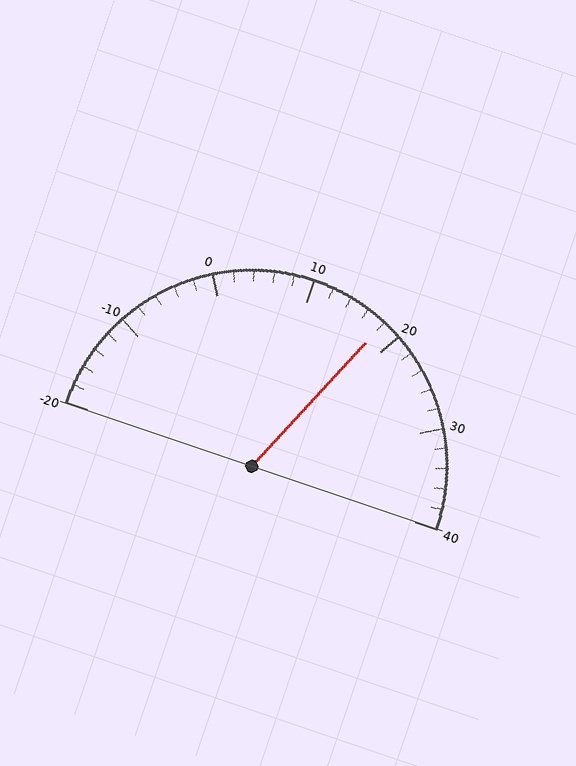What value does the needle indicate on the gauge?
The needle indicates approximately 18.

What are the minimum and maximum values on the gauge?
The gauge ranges from -20 to 40.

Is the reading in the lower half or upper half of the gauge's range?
The reading is in the upper half of the range (-20 to 40).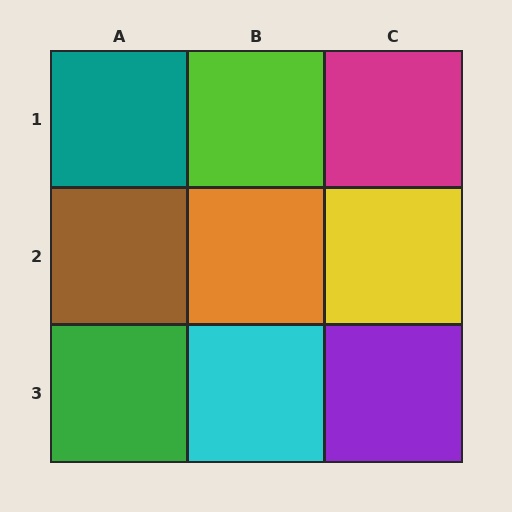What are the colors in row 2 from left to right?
Brown, orange, yellow.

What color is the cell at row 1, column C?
Magenta.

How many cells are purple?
1 cell is purple.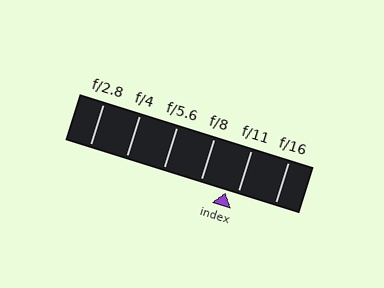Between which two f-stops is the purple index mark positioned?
The index mark is between f/8 and f/11.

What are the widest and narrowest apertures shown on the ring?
The widest aperture shown is f/2.8 and the narrowest is f/16.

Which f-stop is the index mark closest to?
The index mark is closest to f/11.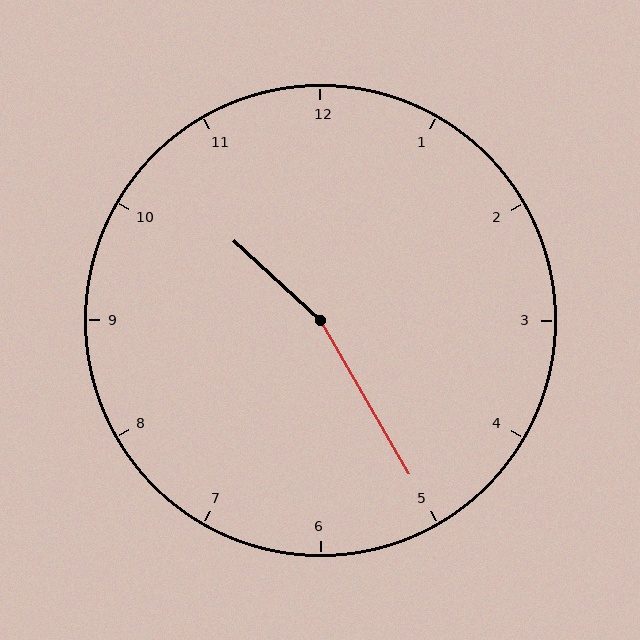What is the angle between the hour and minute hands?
Approximately 162 degrees.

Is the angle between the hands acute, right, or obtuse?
It is obtuse.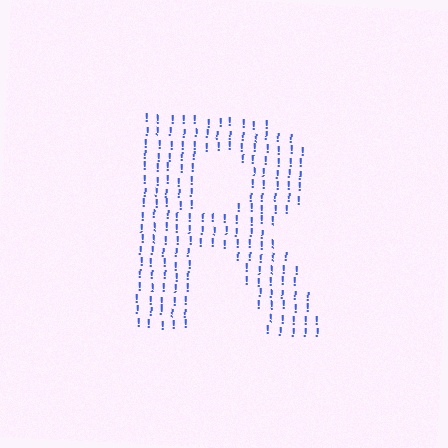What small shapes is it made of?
It is made of small exclamation marks.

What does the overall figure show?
The overall figure shows the letter R.